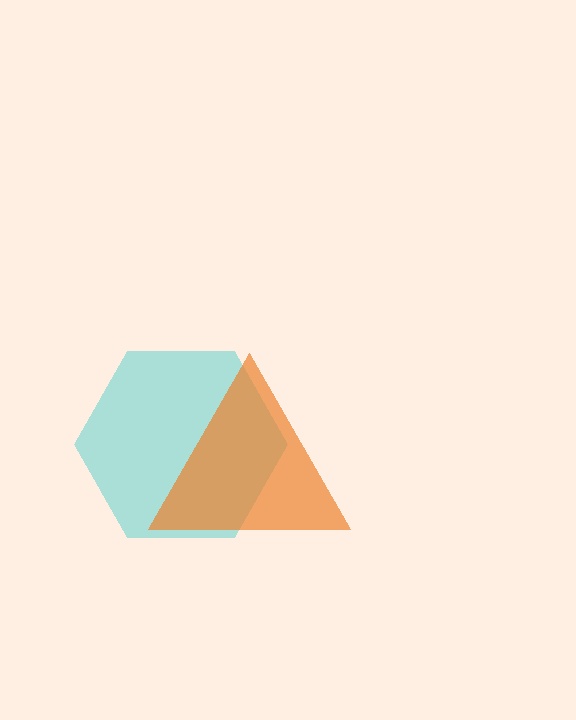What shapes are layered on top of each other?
The layered shapes are: a cyan hexagon, an orange triangle.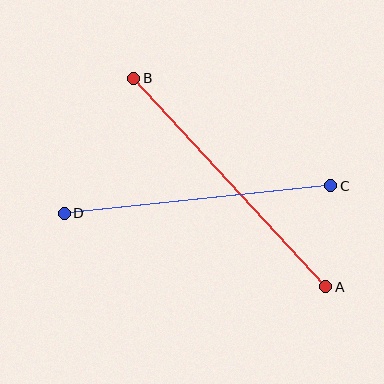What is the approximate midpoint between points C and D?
The midpoint is at approximately (197, 200) pixels.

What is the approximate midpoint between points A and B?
The midpoint is at approximately (230, 183) pixels.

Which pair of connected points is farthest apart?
Points A and B are farthest apart.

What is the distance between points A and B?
The distance is approximately 284 pixels.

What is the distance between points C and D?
The distance is approximately 268 pixels.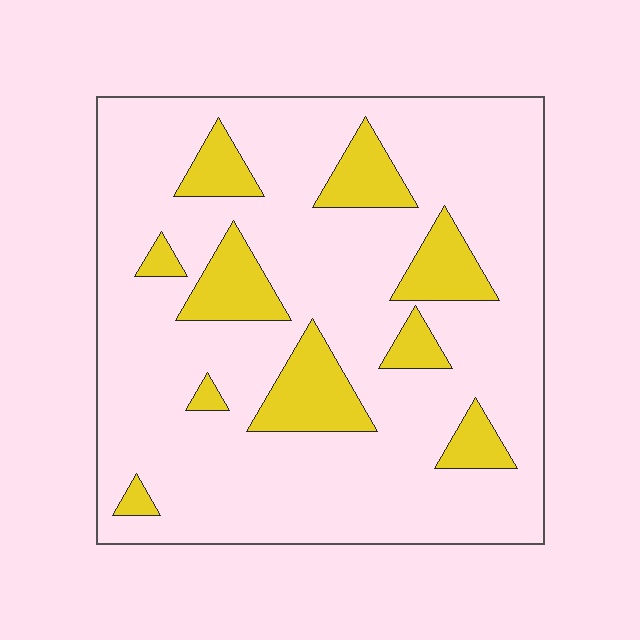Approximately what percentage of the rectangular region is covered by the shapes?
Approximately 20%.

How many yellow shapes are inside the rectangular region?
10.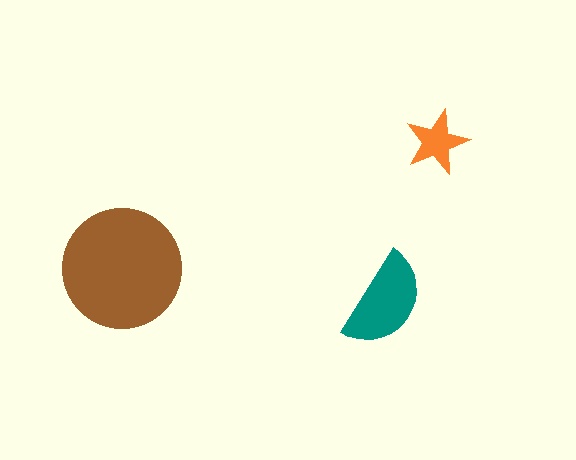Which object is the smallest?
The orange star.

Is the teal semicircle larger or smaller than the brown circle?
Smaller.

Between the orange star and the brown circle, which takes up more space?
The brown circle.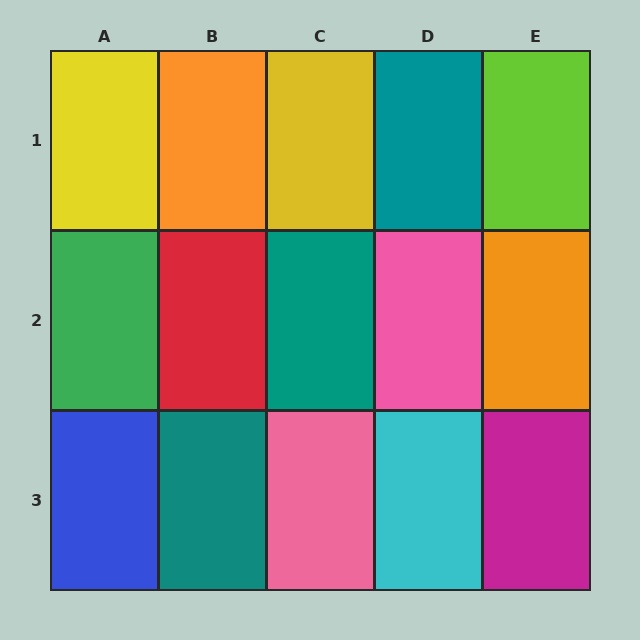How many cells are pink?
2 cells are pink.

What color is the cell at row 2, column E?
Orange.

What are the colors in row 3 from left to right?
Blue, teal, pink, cyan, magenta.